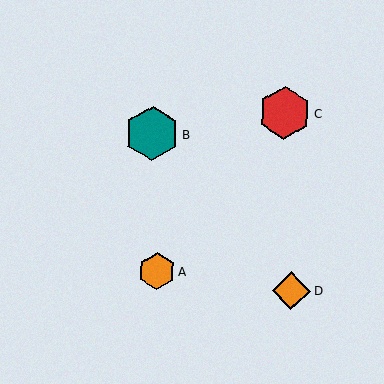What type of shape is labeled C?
Shape C is a red hexagon.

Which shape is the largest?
The teal hexagon (labeled B) is the largest.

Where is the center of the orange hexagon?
The center of the orange hexagon is at (157, 271).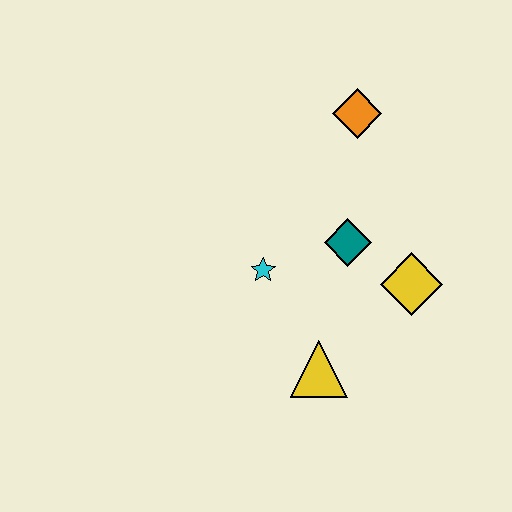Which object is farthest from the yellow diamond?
The orange diamond is farthest from the yellow diamond.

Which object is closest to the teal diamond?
The yellow diamond is closest to the teal diamond.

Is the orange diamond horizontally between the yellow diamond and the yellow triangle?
Yes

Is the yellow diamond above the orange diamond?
No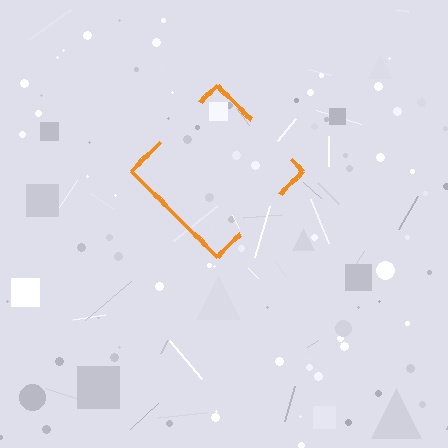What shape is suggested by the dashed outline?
The dashed outline suggests a diamond.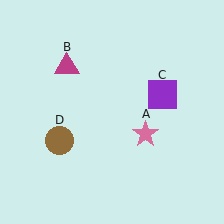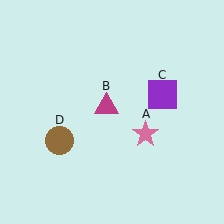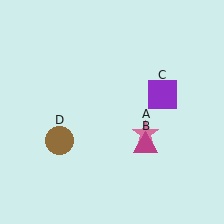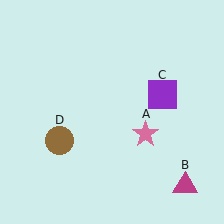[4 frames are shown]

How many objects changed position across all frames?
1 object changed position: magenta triangle (object B).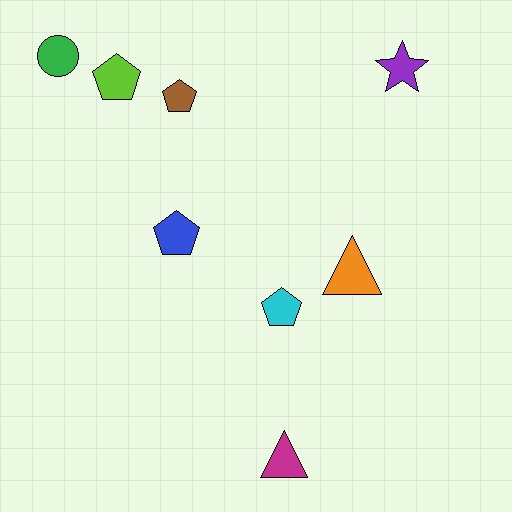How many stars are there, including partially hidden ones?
There is 1 star.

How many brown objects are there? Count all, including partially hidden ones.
There is 1 brown object.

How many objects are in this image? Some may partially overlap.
There are 8 objects.